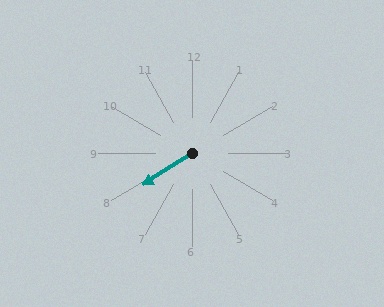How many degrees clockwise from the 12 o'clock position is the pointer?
Approximately 238 degrees.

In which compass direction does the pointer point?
Southwest.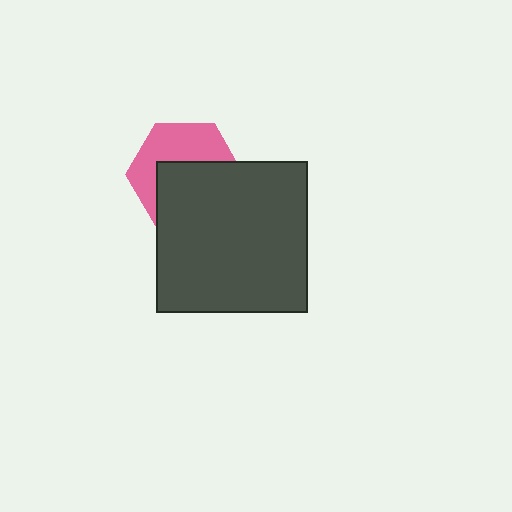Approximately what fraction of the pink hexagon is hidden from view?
Roughly 53% of the pink hexagon is hidden behind the dark gray square.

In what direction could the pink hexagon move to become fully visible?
The pink hexagon could move up. That would shift it out from behind the dark gray square entirely.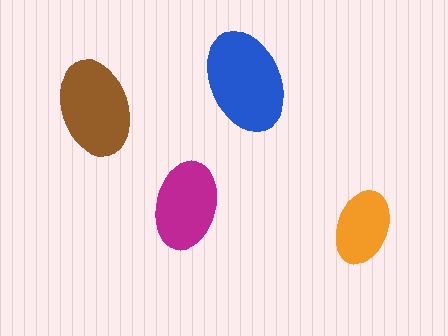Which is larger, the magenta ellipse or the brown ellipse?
The brown one.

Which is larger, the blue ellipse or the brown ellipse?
The blue one.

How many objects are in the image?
There are 4 objects in the image.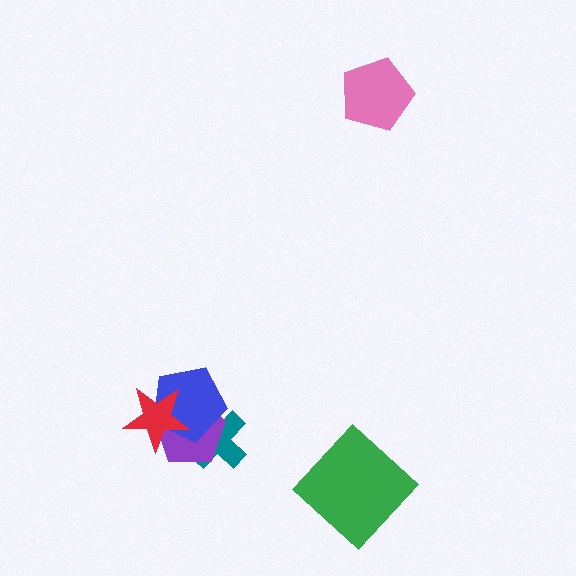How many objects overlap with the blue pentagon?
3 objects overlap with the blue pentagon.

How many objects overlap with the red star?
2 objects overlap with the red star.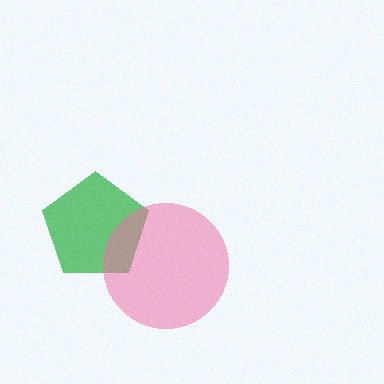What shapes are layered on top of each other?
The layered shapes are: a green pentagon, a pink circle.